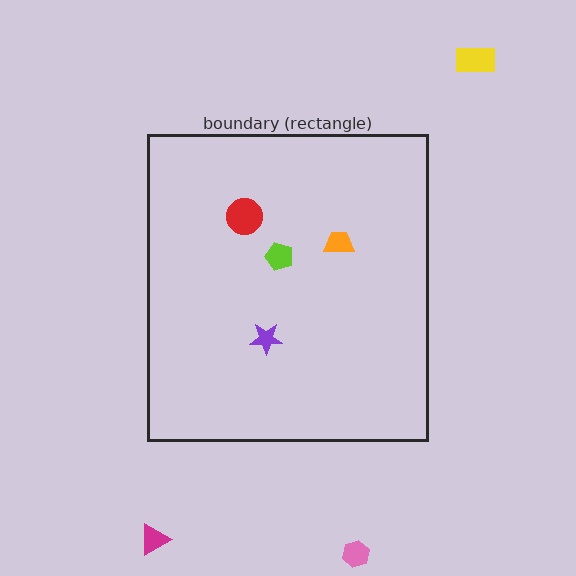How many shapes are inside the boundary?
4 inside, 3 outside.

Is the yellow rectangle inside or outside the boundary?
Outside.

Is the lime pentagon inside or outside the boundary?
Inside.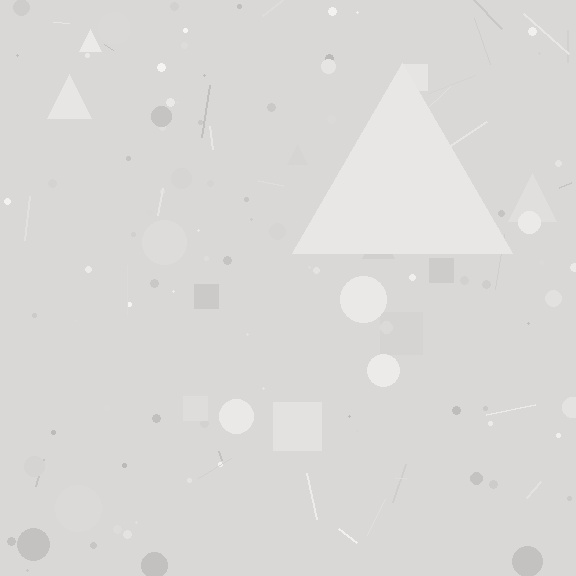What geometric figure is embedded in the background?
A triangle is embedded in the background.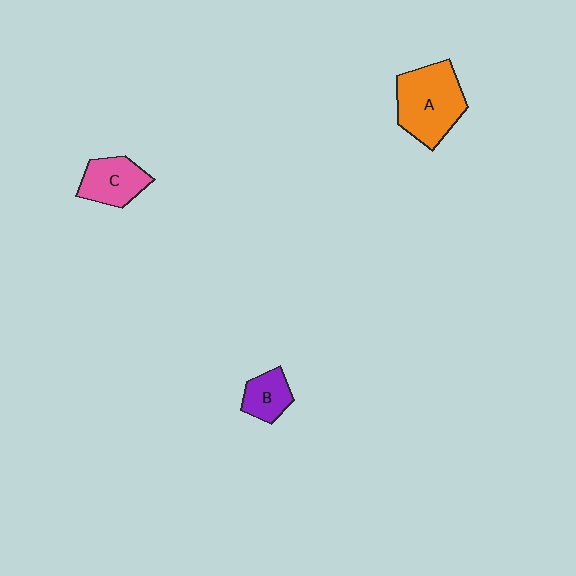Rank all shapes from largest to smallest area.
From largest to smallest: A (orange), C (pink), B (purple).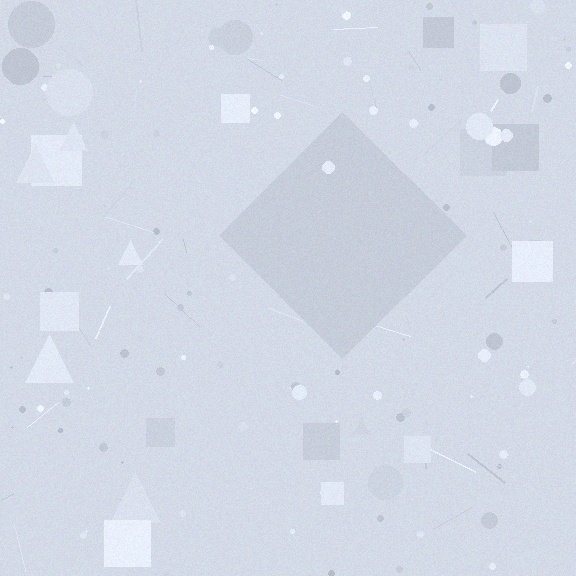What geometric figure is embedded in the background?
A diamond is embedded in the background.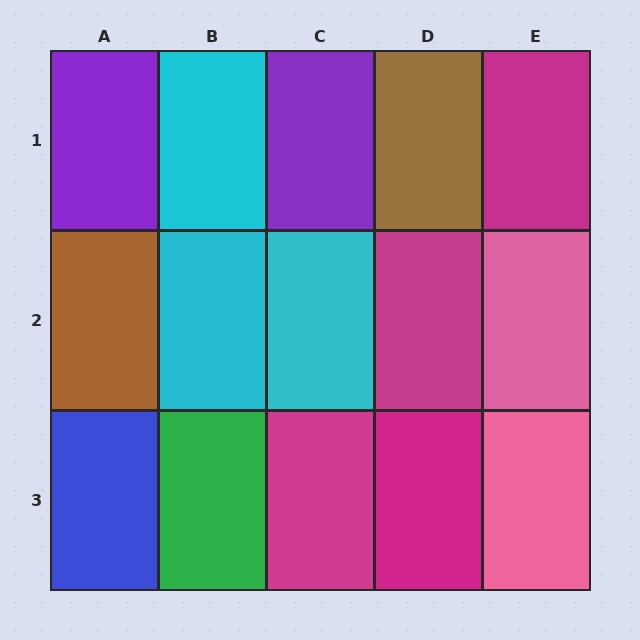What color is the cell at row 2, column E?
Pink.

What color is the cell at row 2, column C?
Cyan.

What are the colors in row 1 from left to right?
Purple, cyan, purple, brown, magenta.